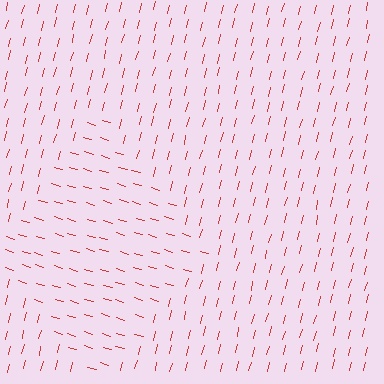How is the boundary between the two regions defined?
The boundary is defined purely by a change in line orientation (approximately 88 degrees difference). All lines are the same color and thickness.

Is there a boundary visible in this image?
Yes, there is a texture boundary formed by a change in line orientation.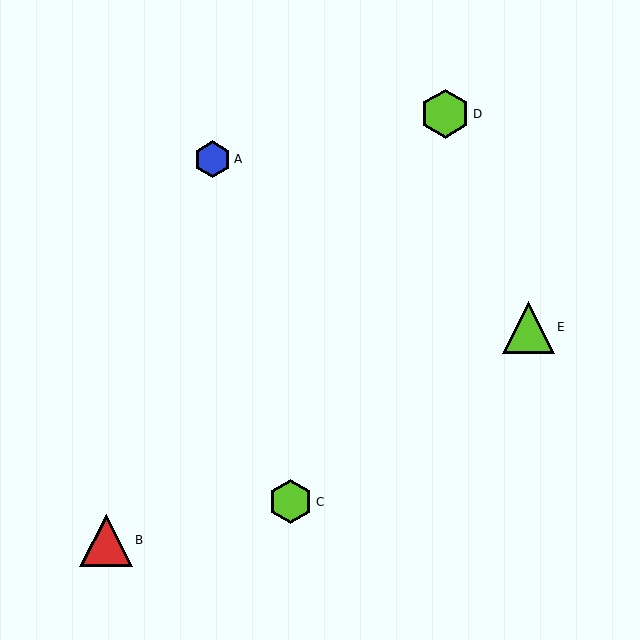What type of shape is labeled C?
Shape C is a lime hexagon.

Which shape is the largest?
The red triangle (labeled B) is the largest.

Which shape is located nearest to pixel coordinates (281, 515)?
The lime hexagon (labeled C) at (291, 502) is nearest to that location.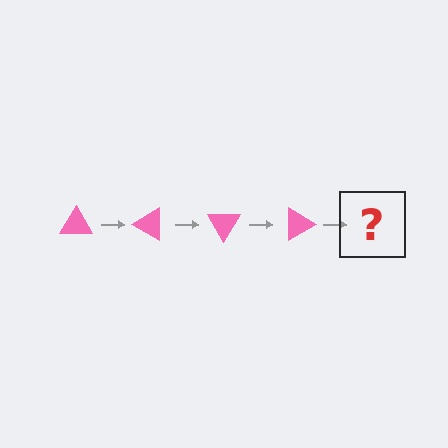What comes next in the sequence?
The next element should be a pink triangle rotated 120 degrees.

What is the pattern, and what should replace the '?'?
The pattern is that the triangle rotates 30 degrees each step. The '?' should be a pink triangle rotated 120 degrees.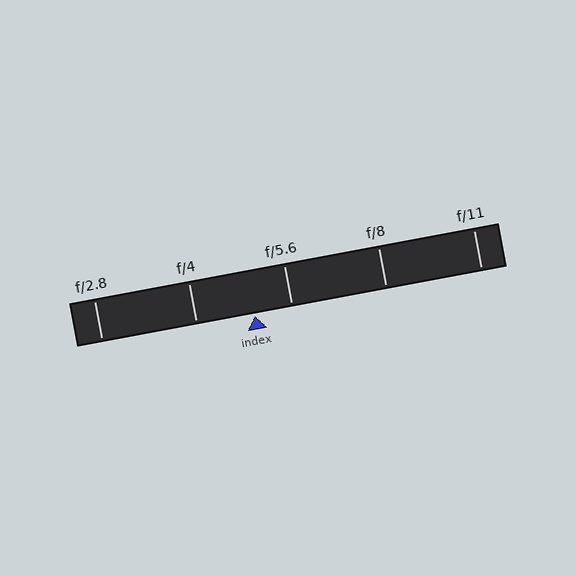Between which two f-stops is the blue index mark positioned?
The index mark is between f/4 and f/5.6.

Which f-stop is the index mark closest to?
The index mark is closest to f/5.6.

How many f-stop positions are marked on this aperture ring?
There are 5 f-stop positions marked.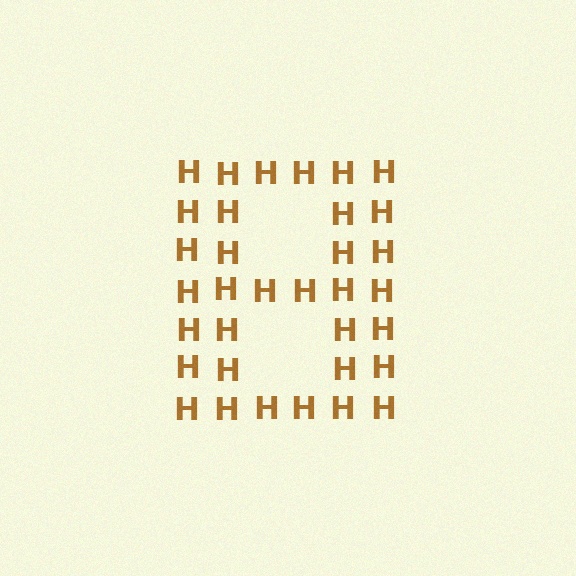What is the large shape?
The large shape is the letter B.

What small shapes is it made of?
It is made of small letter H's.